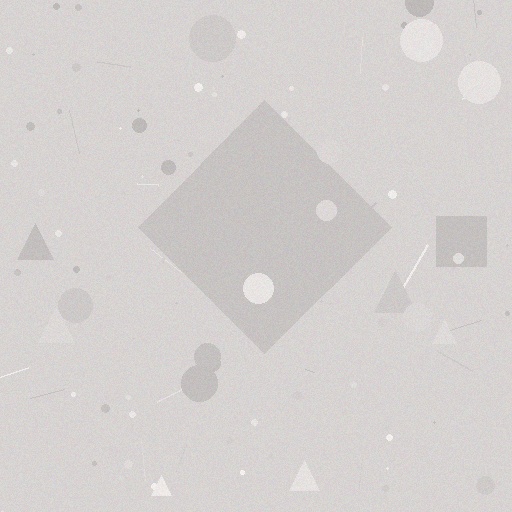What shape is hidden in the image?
A diamond is hidden in the image.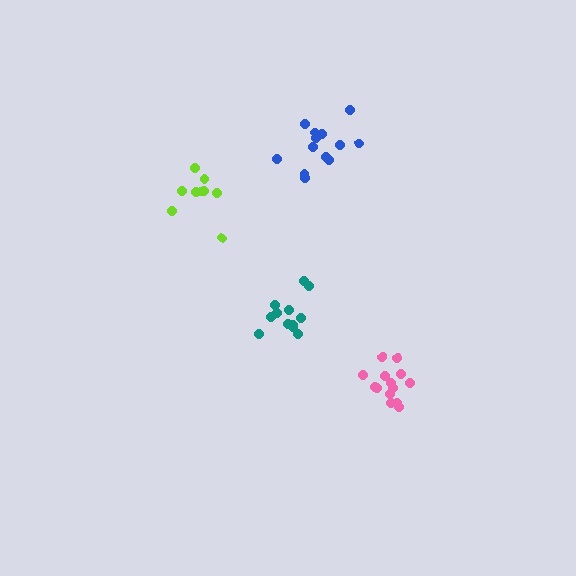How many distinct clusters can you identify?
There are 4 distinct clusters.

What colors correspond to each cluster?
The clusters are colored: lime, blue, teal, pink.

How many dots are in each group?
Group 1: 9 dots, Group 2: 13 dots, Group 3: 12 dots, Group 4: 15 dots (49 total).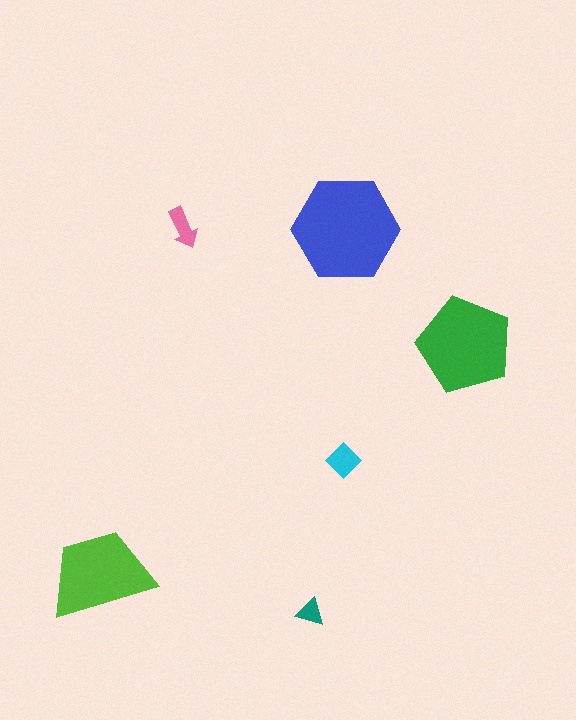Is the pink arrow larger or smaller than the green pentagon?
Smaller.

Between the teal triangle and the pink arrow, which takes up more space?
The pink arrow.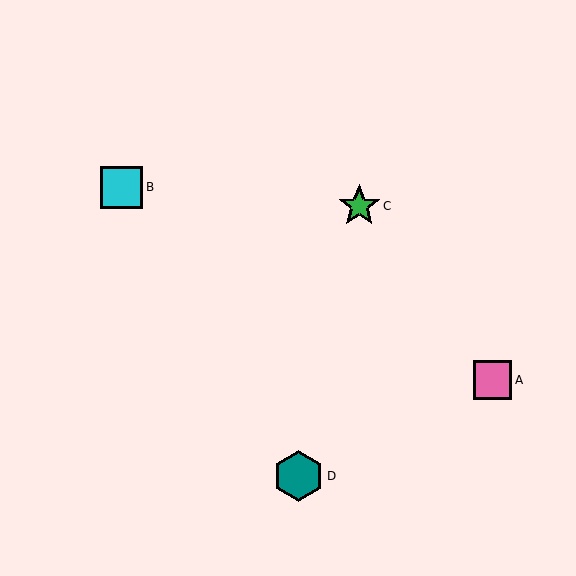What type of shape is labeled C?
Shape C is a green star.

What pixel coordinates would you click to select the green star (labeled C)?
Click at (359, 206) to select the green star C.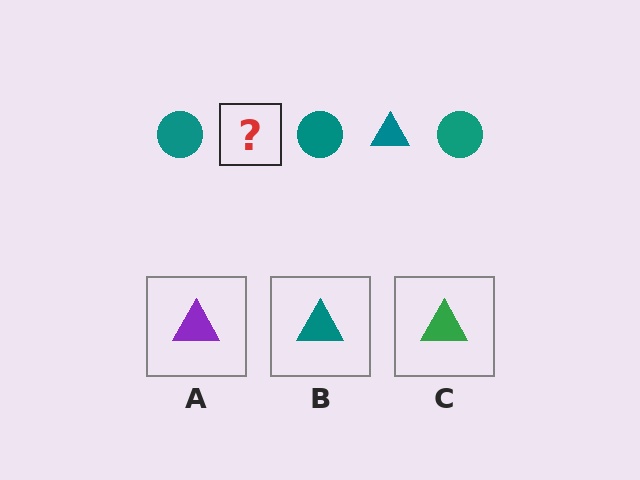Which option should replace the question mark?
Option B.